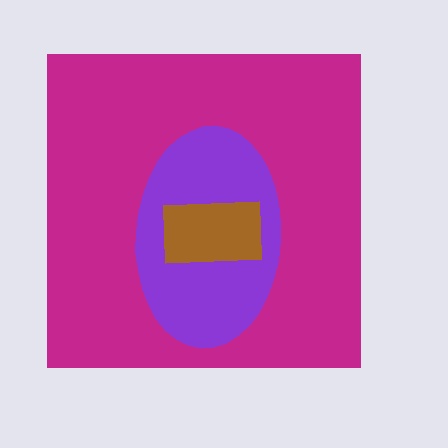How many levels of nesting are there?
3.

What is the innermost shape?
The brown rectangle.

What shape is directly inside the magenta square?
The purple ellipse.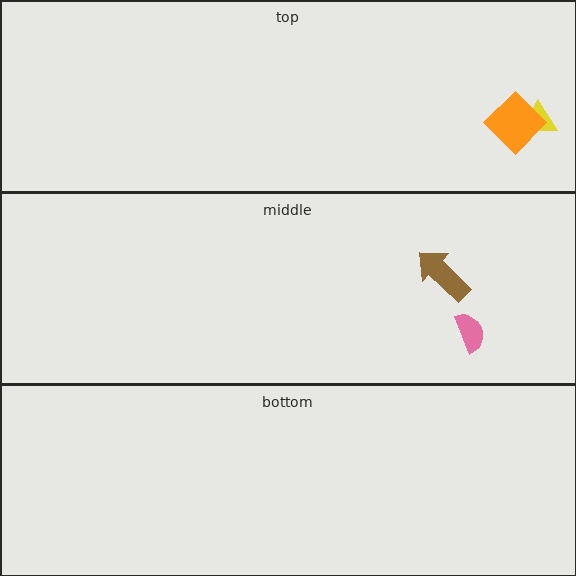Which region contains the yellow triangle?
The top region.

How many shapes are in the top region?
2.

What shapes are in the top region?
The yellow triangle, the orange diamond.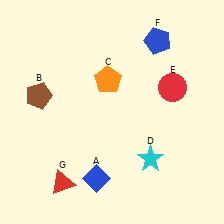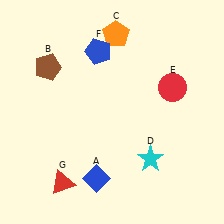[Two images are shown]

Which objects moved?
The objects that moved are: the brown pentagon (B), the orange pentagon (C), the blue pentagon (F).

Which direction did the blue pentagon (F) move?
The blue pentagon (F) moved left.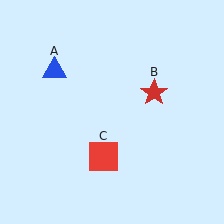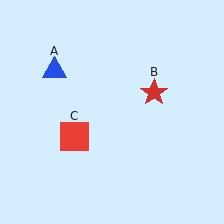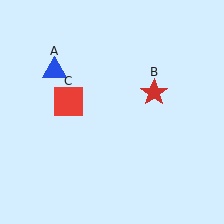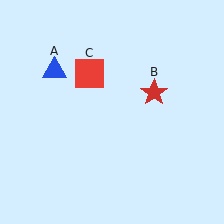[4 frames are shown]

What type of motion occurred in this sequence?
The red square (object C) rotated clockwise around the center of the scene.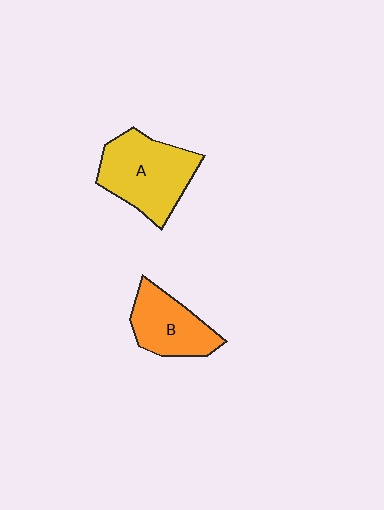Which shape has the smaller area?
Shape B (orange).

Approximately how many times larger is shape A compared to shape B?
Approximately 1.4 times.